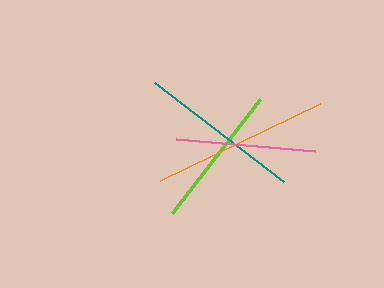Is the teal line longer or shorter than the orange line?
The orange line is longer than the teal line.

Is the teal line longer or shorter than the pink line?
The teal line is longer than the pink line.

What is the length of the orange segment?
The orange segment is approximately 178 pixels long.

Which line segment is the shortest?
The pink line is the shortest at approximately 139 pixels.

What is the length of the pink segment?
The pink segment is approximately 139 pixels long.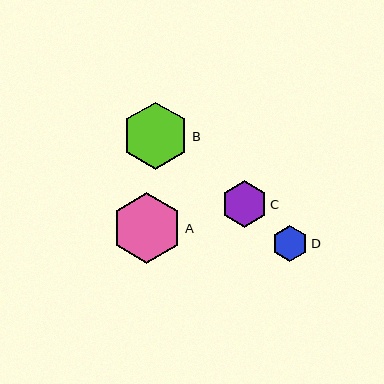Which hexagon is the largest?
Hexagon A is the largest with a size of approximately 70 pixels.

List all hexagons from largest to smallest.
From largest to smallest: A, B, C, D.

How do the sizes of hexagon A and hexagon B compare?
Hexagon A and hexagon B are approximately the same size.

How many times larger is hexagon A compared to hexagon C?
Hexagon A is approximately 1.5 times the size of hexagon C.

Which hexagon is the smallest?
Hexagon D is the smallest with a size of approximately 36 pixels.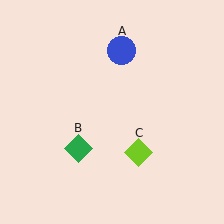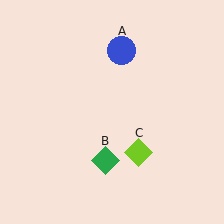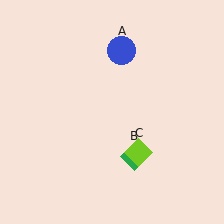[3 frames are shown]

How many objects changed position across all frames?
1 object changed position: green diamond (object B).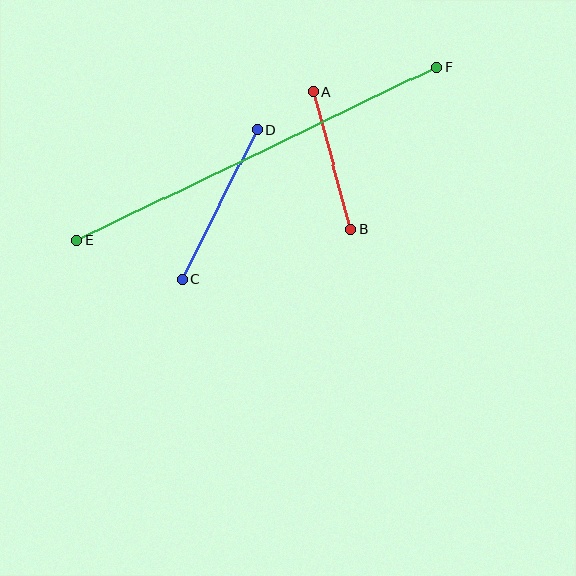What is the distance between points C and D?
The distance is approximately 167 pixels.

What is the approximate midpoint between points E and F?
The midpoint is at approximately (257, 154) pixels.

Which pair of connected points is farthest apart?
Points E and F are farthest apart.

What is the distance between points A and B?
The distance is approximately 143 pixels.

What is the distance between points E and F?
The distance is approximately 400 pixels.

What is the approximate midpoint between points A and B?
The midpoint is at approximately (332, 161) pixels.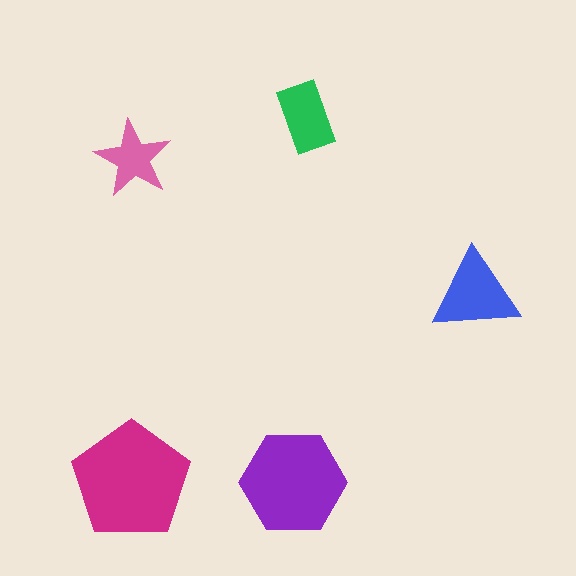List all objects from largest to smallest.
The magenta pentagon, the purple hexagon, the blue triangle, the green rectangle, the pink star.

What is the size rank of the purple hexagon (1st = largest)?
2nd.